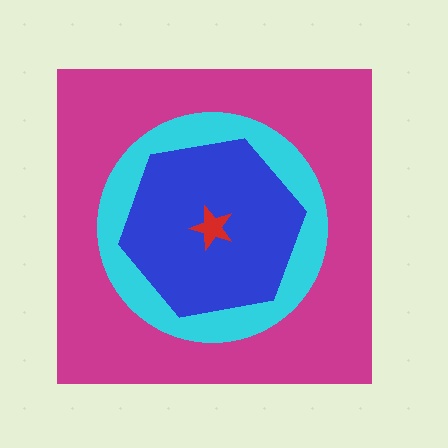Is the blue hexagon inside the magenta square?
Yes.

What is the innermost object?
The red star.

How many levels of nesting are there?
4.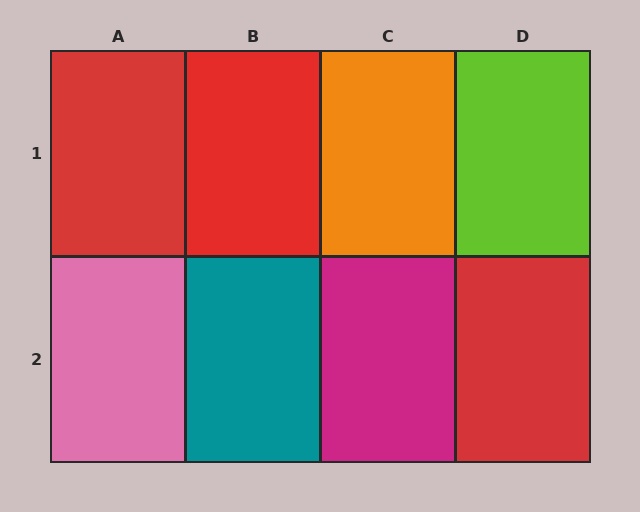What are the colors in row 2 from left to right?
Pink, teal, magenta, red.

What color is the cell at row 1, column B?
Red.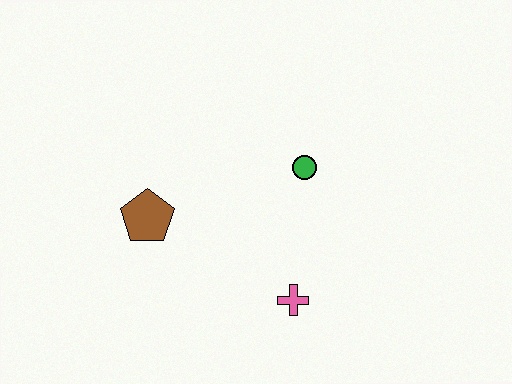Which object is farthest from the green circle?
The brown pentagon is farthest from the green circle.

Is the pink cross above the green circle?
No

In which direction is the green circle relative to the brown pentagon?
The green circle is to the right of the brown pentagon.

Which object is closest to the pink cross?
The green circle is closest to the pink cross.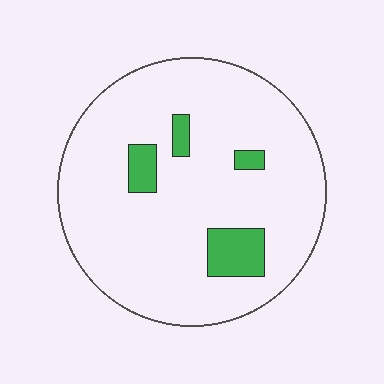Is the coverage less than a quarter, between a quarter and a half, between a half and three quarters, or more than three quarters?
Less than a quarter.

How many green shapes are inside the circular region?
4.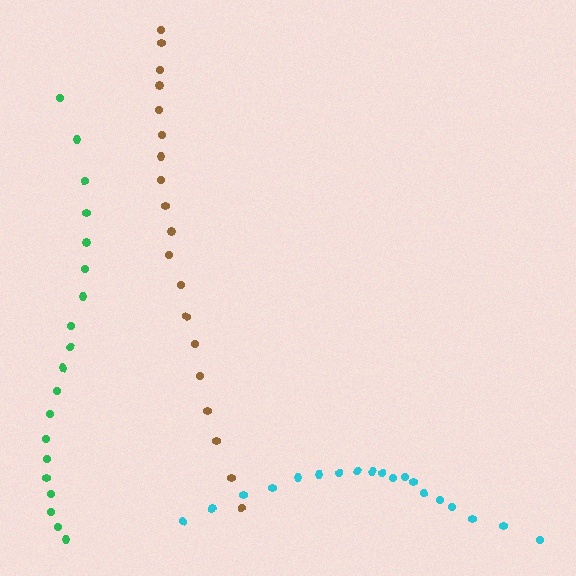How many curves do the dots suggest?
There are 3 distinct paths.